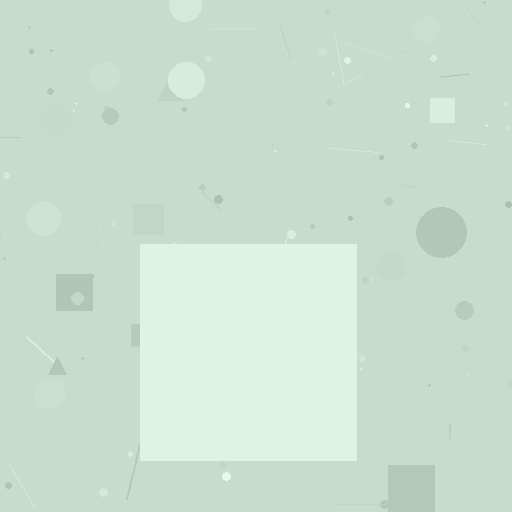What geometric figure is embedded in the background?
A square is embedded in the background.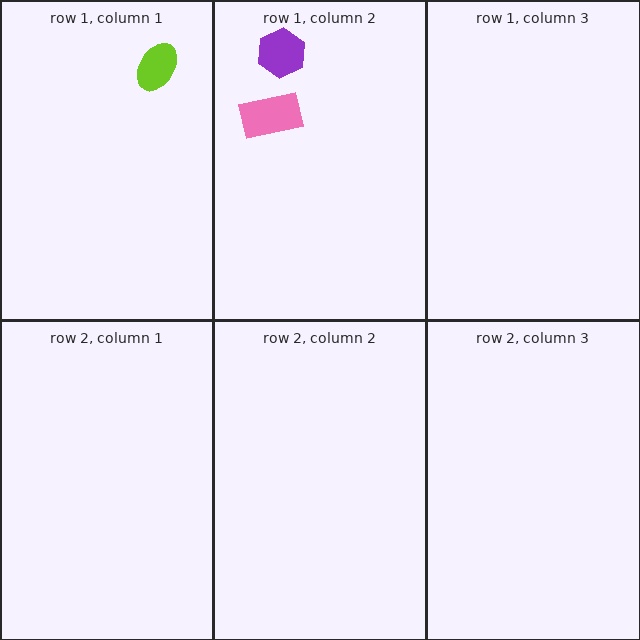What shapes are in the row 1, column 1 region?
The lime ellipse.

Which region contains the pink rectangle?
The row 1, column 2 region.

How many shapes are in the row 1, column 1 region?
1.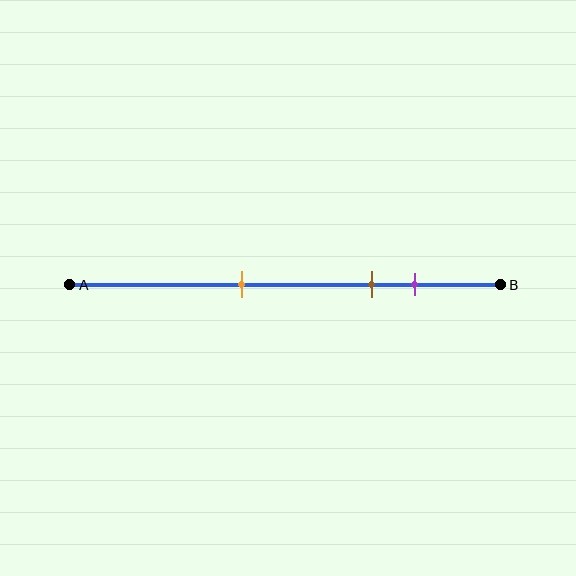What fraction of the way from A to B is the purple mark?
The purple mark is approximately 80% (0.8) of the way from A to B.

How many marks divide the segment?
There are 3 marks dividing the segment.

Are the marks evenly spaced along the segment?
No, the marks are not evenly spaced.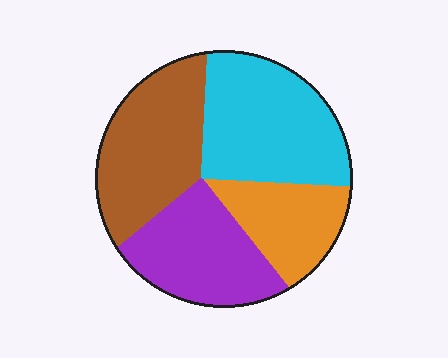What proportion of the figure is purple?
Purple covers around 25% of the figure.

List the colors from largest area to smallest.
From largest to smallest: cyan, brown, purple, orange.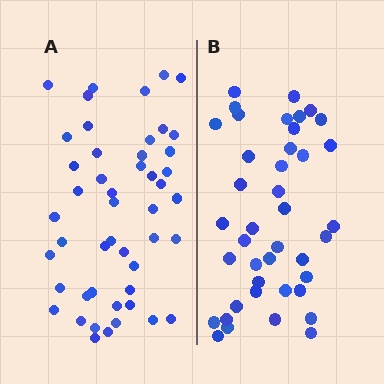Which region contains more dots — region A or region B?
Region A (the left region) has more dots.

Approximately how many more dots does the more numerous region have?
Region A has roughly 8 or so more dots than region B.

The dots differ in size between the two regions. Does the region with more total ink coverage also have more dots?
No. Region B has more total ink coverage because its dots are larger, but region A actually contains more individual dots. Total area can be misleading — the number of items is what matters here.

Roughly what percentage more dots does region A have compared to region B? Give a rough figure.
About 15% more.